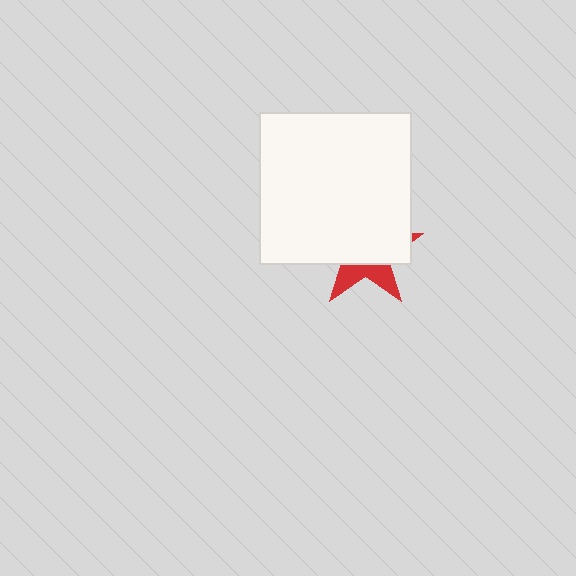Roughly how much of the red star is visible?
A small part of it is visible (roughly 32%).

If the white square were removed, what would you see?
You would see the complete red star.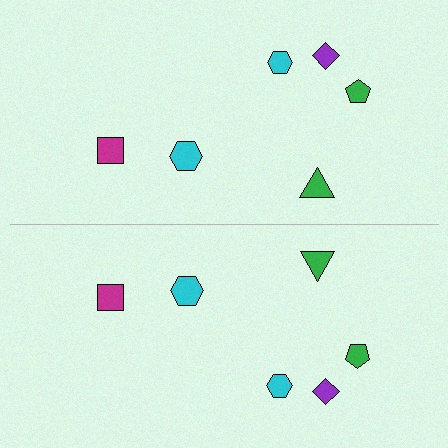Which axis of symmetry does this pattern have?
The pattern has a horizontal axis of symmetry running through the center of the image.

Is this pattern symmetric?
Yes, this pattern has bilateral (reflection) symmetry.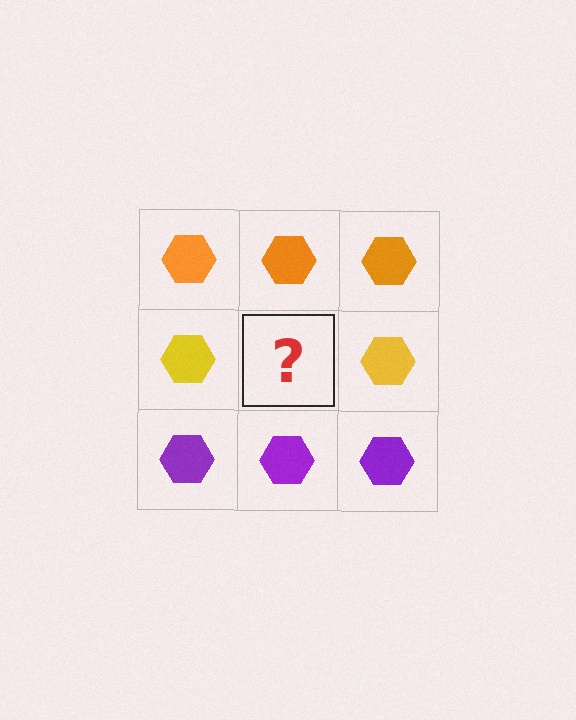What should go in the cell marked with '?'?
The missing cell should contain a yellow hexagon.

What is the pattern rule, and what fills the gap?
The rule is that each row has a consistent color. The gap should be filled with a yellow hexagon.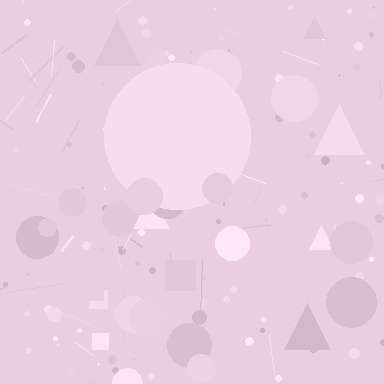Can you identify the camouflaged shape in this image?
The camouflaged shape is a circle.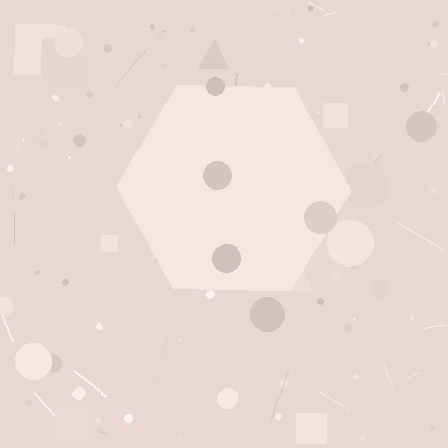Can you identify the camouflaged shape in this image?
The camouflaged shape is a hexagon.